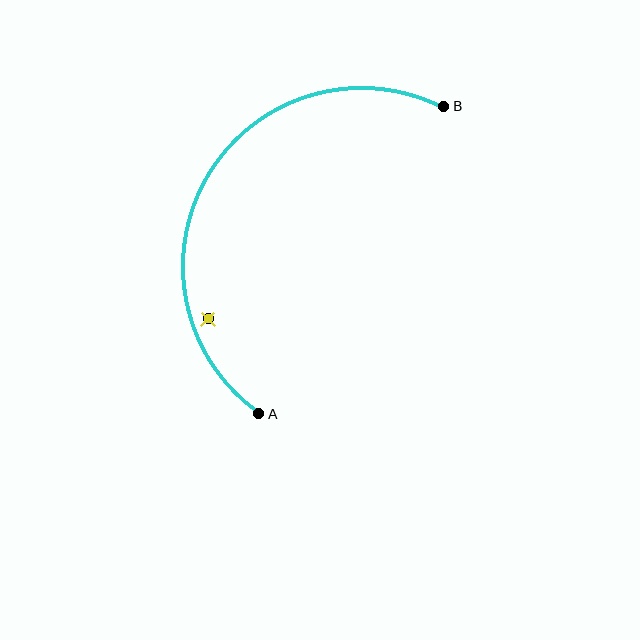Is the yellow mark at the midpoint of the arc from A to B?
No — the yellow mark does not lie on the arc at all. It sits slightly inside the curve.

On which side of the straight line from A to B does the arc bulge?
The arc bulges to the left of the straight line connecting A and B.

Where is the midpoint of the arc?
The arc midpoint is the point on the curve farthest from the straight line joining A and B. It sits to the left of that line.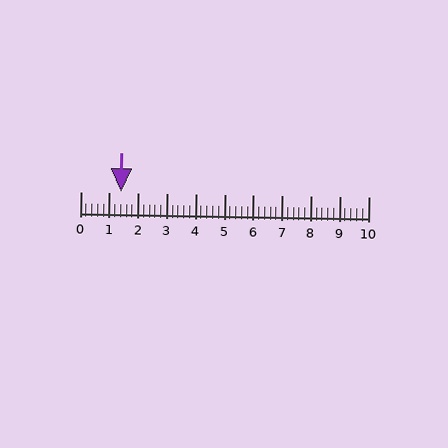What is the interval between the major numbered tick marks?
The major tick marks are spaced 1 units apart.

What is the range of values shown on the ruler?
The ruler shows values from 0 to 10.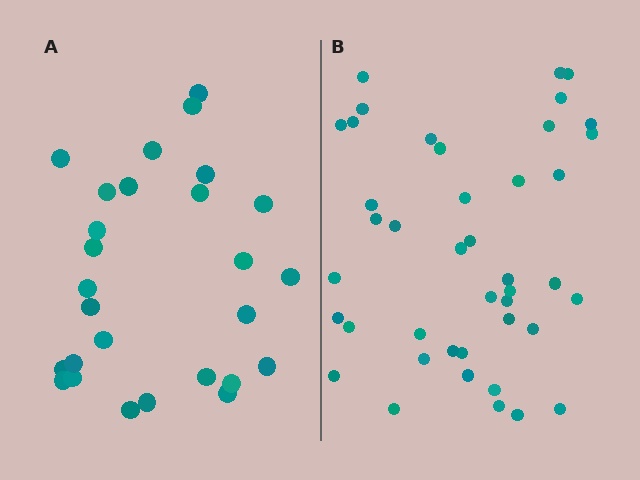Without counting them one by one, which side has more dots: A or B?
Region B (the right region) has more dots.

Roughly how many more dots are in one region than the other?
Region B has approximately 15 more dots than region A.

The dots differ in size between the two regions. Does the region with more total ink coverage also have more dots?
No. Region A has more total ink coverage because its dots are larger, but region B actually contains more individual dots. Total area can be misleading — the number of items is what matters here.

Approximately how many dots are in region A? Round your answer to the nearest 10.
About 30 dots. (The exact count is 27, which rounds to 30.)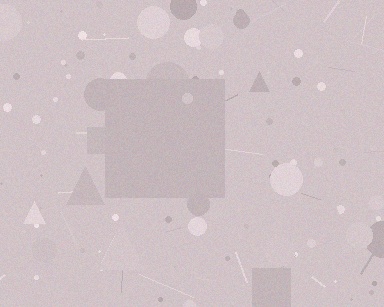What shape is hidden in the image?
A square is hidden in the image.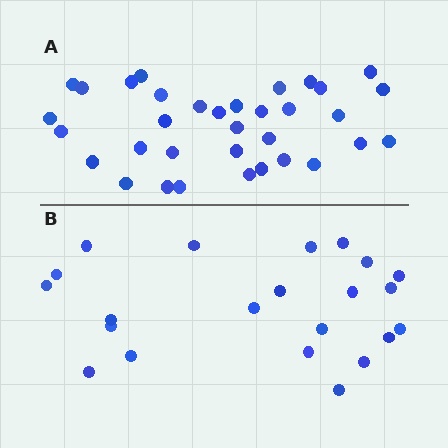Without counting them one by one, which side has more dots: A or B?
Region A (the top region) has more dots.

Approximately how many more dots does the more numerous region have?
Region A has roughly 12 or so more dots than region B.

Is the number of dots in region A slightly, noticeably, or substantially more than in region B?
Region A has substantially more. The ratio is roughly 1.5 to 1.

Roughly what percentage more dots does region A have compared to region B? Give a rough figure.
About 55% more.